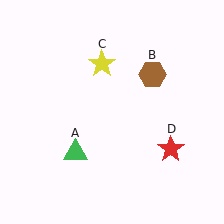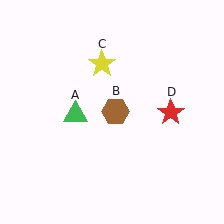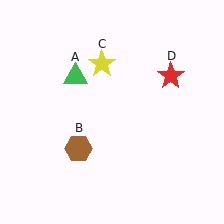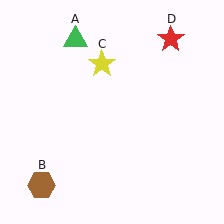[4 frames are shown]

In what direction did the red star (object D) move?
The red star (object D) moved up.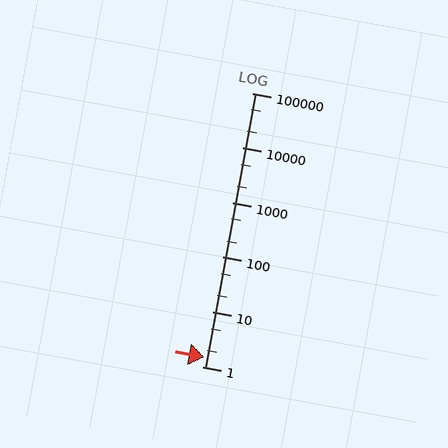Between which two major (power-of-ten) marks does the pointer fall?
The pointer is between 1 and 10.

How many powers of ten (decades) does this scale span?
The scale spans 5 decades, from 1 to 100000.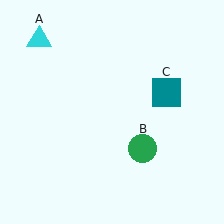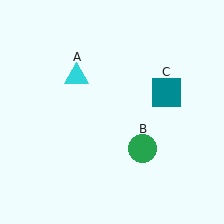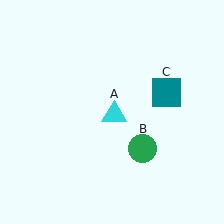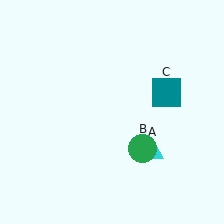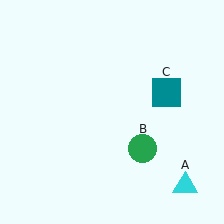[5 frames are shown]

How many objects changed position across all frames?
1 object changed position: cyan triangle (object A).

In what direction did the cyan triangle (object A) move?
The cyan triangle (object A) moved down and to the right.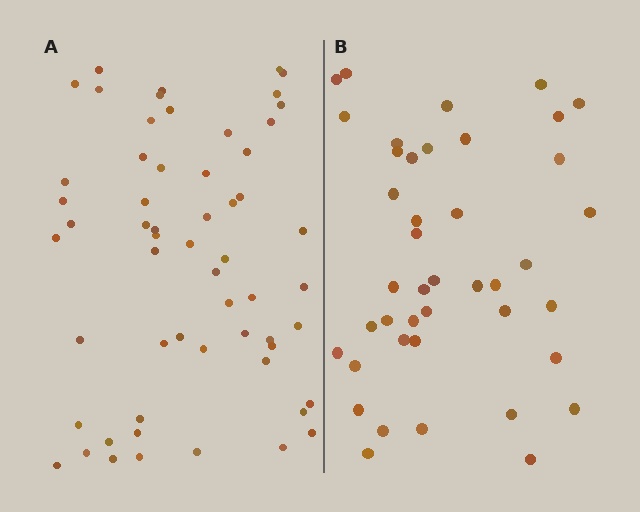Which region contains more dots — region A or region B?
Region A (the left region) has more dots.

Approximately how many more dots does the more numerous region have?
Region A has approximately 15 more dots than region B.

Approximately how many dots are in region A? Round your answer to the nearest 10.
About 60 dots. (The exact count is 58, which rounds to 60.)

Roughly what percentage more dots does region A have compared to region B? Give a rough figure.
About 40% more.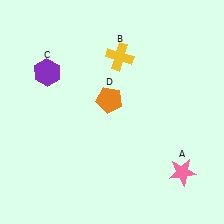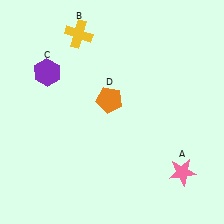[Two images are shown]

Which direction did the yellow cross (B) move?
The yellow cross (B) moved left.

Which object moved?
The yellow cross (B) moved left.